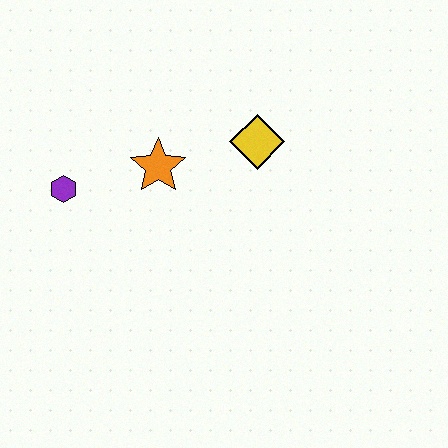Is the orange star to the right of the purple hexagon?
Yes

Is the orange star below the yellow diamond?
Yes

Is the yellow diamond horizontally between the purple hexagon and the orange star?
No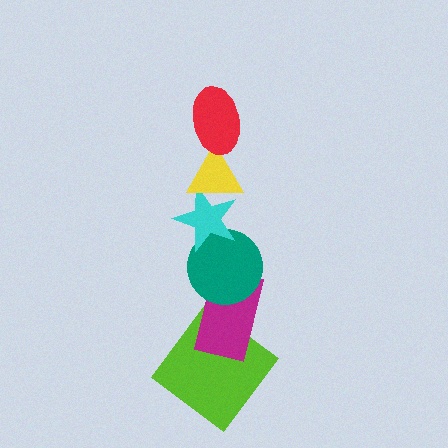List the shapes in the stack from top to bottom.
From top to bottom: the red ellipse, the yellow triangle, the cyan star, the teal circle, the magenta rectangle, the lime diamond.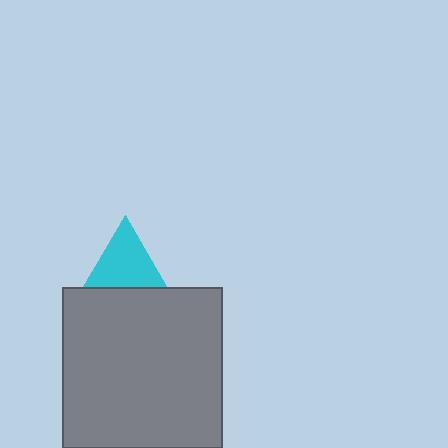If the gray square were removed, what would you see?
You would see the complete cyan triangle.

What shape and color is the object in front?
The object in front is a gray square.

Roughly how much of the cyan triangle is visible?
About half of it is visible (roughly 64%).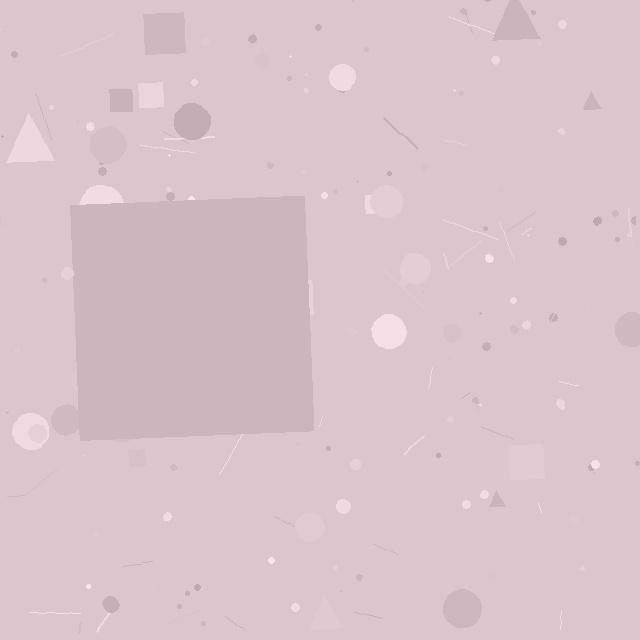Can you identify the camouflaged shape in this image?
The camouflaged shape is a square.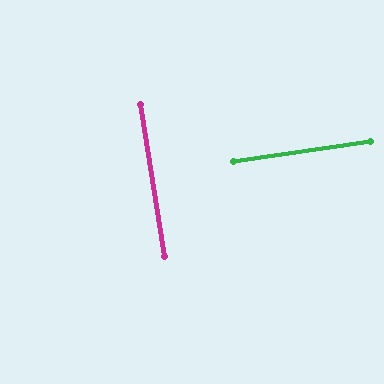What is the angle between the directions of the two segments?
Approximately 89 degrees.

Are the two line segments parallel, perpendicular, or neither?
Perpendicular — they meet at approximately 89°.